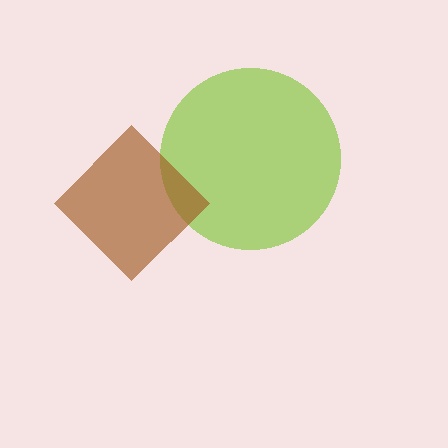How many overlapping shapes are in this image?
There are 2 overlapping shapes in the image.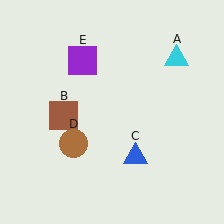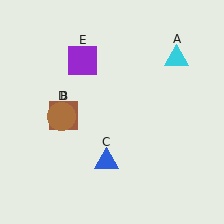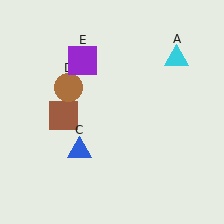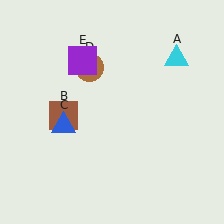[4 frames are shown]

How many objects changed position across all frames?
2 objects changed position: blue triangle (object C), brown circle (object D).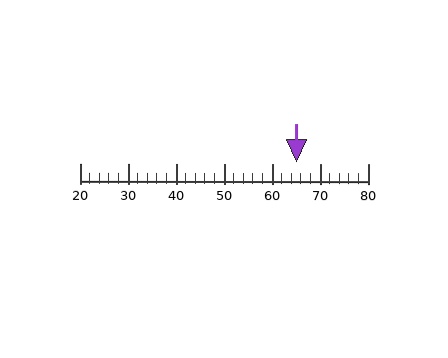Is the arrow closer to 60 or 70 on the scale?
The arrow is closer to 70.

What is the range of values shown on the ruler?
The ruler shows values from 20 to 80.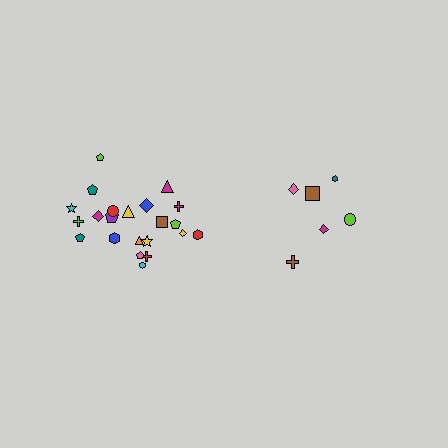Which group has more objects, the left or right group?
The left group.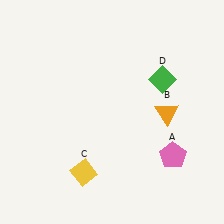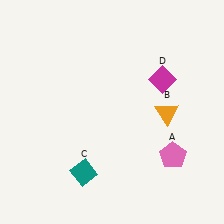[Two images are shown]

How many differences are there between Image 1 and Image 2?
There are 2 differences between the two images.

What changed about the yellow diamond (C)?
In Image 1, C is yellow. In Image 2, it changed to teal.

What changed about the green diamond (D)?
In Image 1, D is green. In Image 2, it changed to magenta.